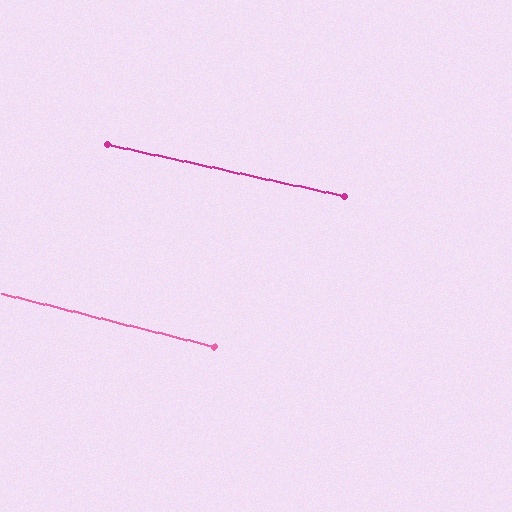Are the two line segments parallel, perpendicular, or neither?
Parallel — their directions differ by only 1.6°.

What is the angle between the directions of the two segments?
Approximately 2 degrees.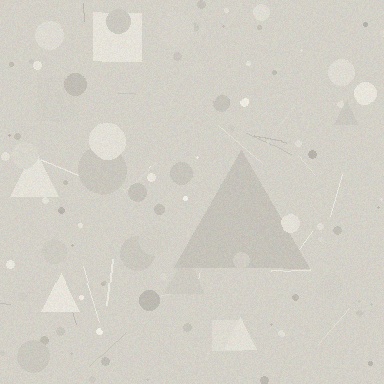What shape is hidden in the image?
A triangle is hidden in the image.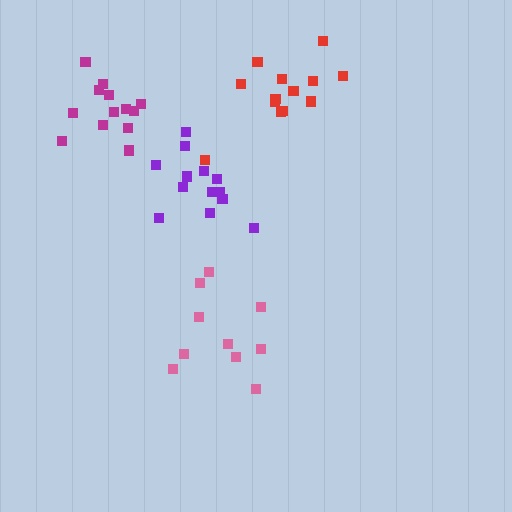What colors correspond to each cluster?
The clusters are colored: purple, red, pink, magenta.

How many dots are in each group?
Group 1: 13 dots, Group 2: 13 dots, Group 3: 10 dots, Group 4: 13 dots (49 total).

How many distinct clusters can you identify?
There are 4 distinct clusters.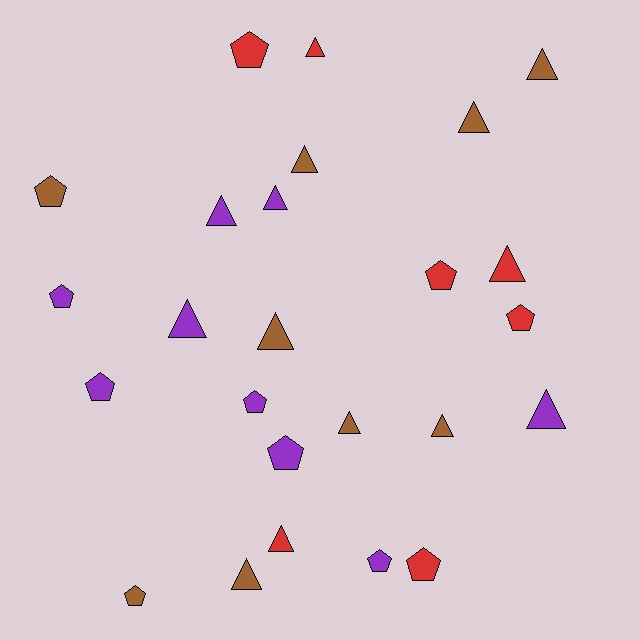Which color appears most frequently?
Purple, with 9 objects.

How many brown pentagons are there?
There are 2 brown pentagons.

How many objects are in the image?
There are 25 objects.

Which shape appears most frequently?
Triangle, with 14 objects.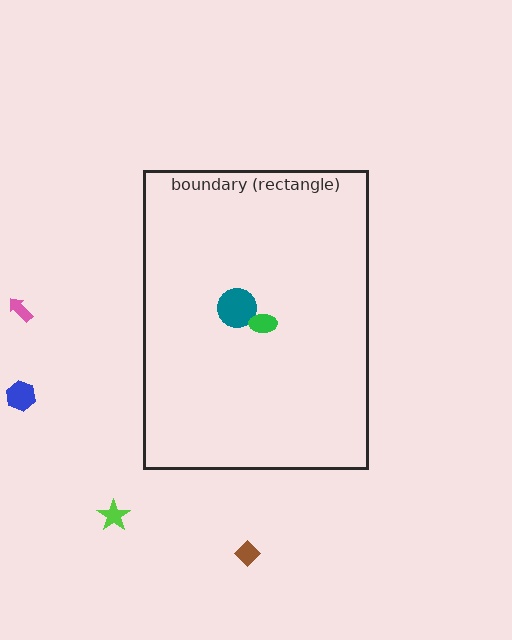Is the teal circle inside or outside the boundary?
Inside.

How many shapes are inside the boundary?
2 inside, 4 outside.